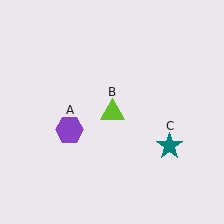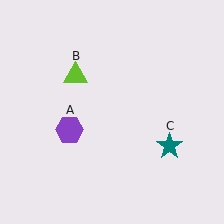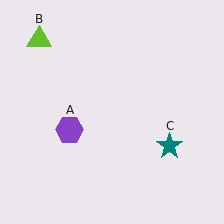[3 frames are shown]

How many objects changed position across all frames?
1 object changed position: lime triangle (object B).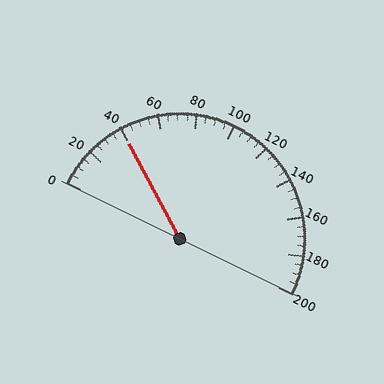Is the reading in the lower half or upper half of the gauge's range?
The reading is in the lower half of the range (0 to 200).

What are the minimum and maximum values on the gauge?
The gauge ranges from 0 to 200.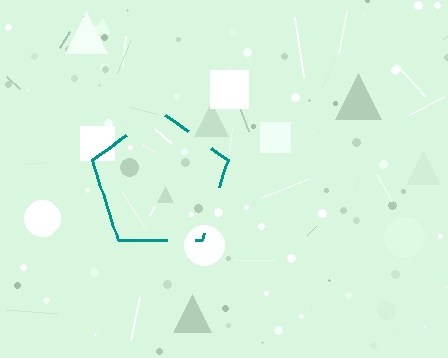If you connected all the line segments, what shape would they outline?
They would outline a pentagon.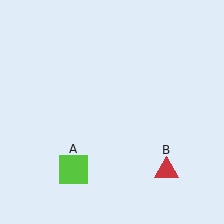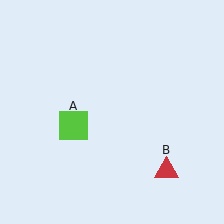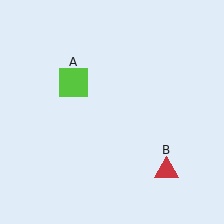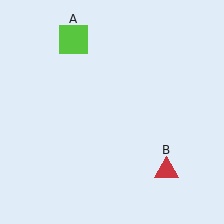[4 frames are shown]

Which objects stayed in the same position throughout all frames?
Red triangle (object B) remained stationary.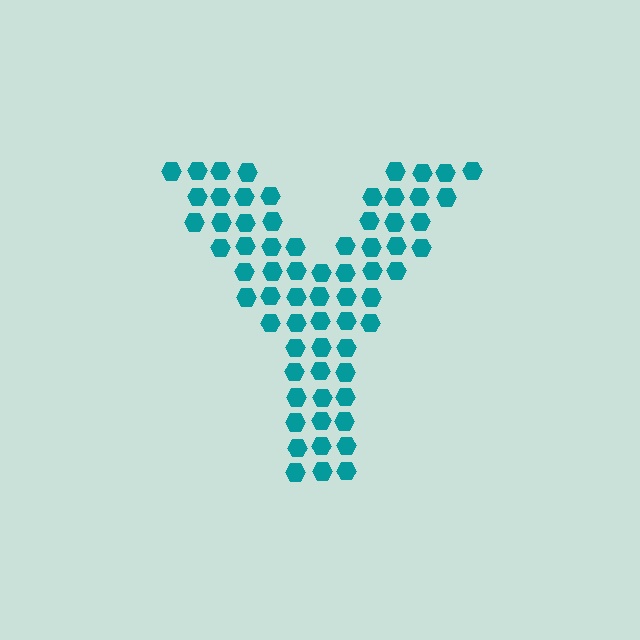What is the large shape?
The large shape is the letter Y.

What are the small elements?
The small elements are hexagons.